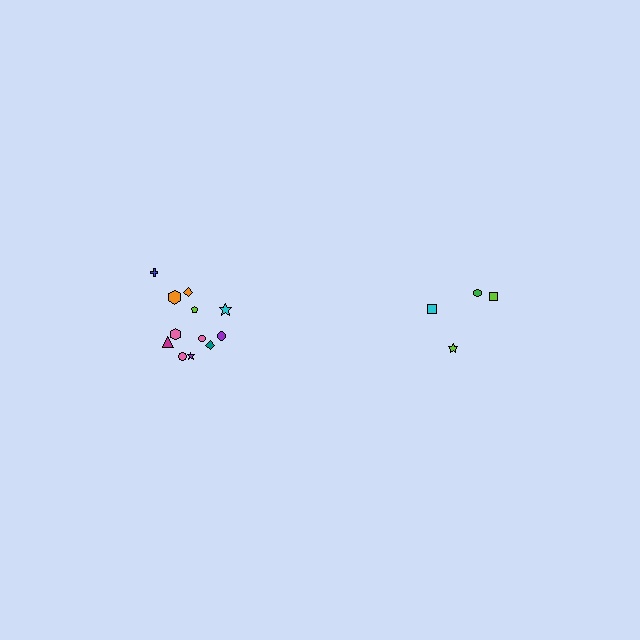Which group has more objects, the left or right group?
The left group.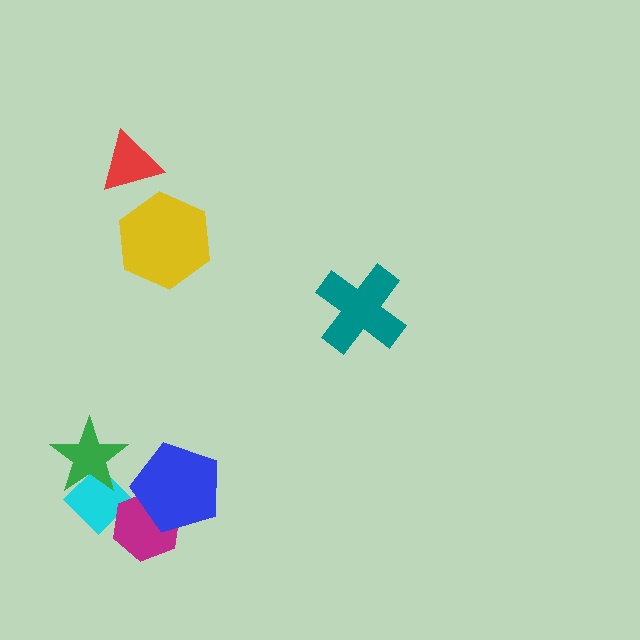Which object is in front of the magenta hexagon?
The blue pentagon is in front of the magenta hexagon.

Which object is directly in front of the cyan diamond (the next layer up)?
The green star is directly in front of the cyan diamond.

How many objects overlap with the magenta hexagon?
2 objects overlap with the magenta hexagon.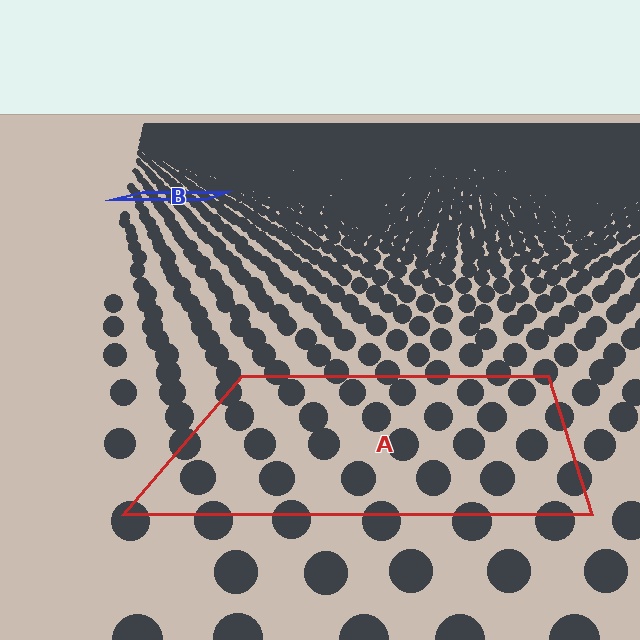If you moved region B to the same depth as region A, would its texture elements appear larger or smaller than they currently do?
They would appear larger. At a closer depth, the same texture elements are projected at a bigger on-screen size.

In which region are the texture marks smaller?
The texture marks are smaller in region B, because it is farther away.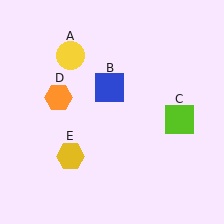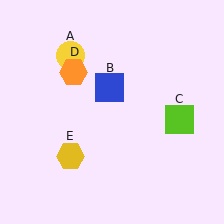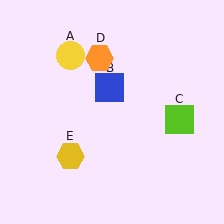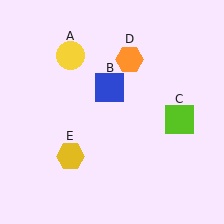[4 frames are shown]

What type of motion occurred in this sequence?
The orange hexagon (object D) rotated clockwise around the center of the scene.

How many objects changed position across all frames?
1 object changed position: orange hexagon (object D).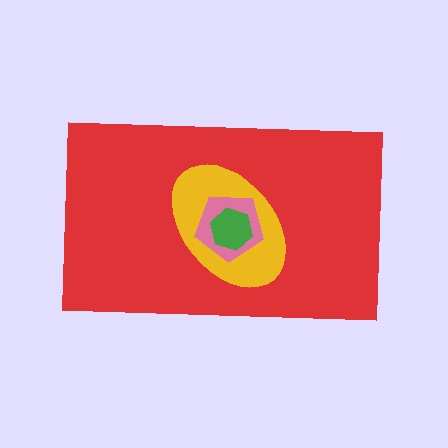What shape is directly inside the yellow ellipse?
The pink pentagon.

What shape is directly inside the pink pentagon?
The green hexagon.